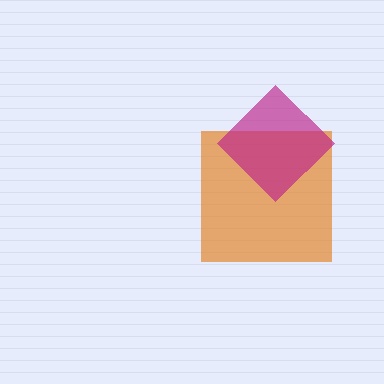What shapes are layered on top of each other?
The layered shapes are: an orange square, a magenta diamond.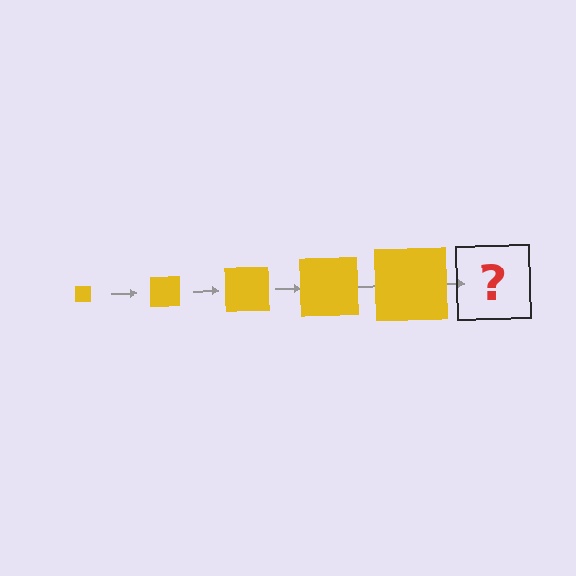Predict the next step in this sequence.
The next step is a yellow square, larger than the previous one.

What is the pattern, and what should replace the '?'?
The pattern is that the square gets progressively larger each step. The '?' should be a yellow square, larger than the previous one.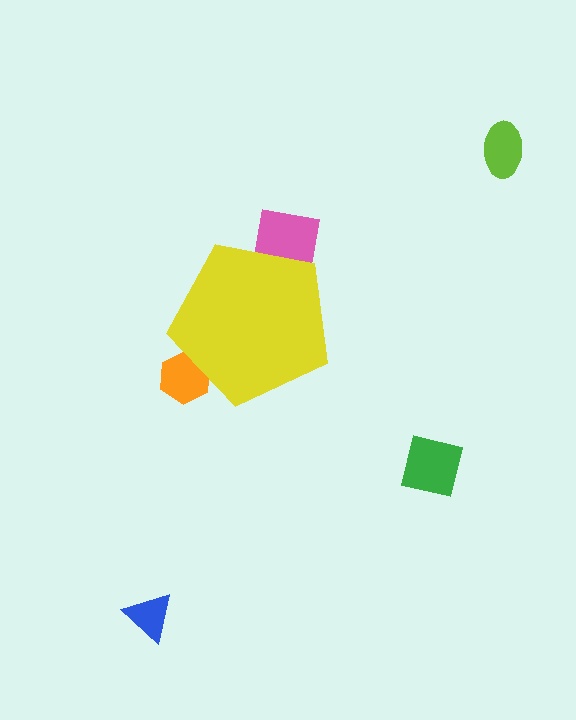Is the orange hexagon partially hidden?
Yes, the orange hexagon is partially hidden behind the yellow pentagon.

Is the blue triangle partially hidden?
No, the blue triangle is fully visible.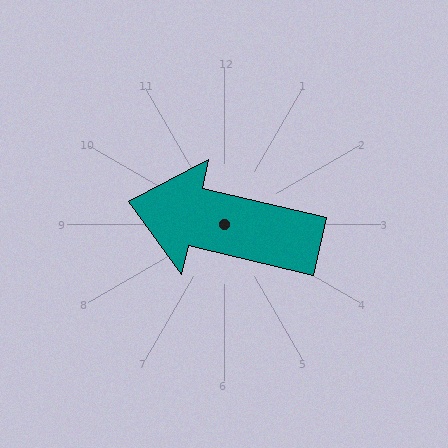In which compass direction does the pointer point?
West.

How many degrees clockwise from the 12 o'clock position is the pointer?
Approximately 283 degrees.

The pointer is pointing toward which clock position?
Roughly 9 o'clock.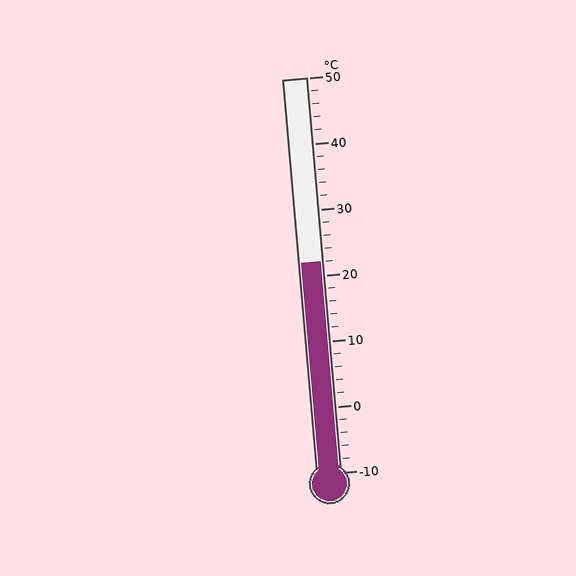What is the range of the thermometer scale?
The thermometer scale ranges from -10°C to 50°C.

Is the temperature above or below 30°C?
The temperature is below 30°C.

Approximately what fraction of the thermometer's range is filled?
The thermometer is filled to approximately 55% of its range.